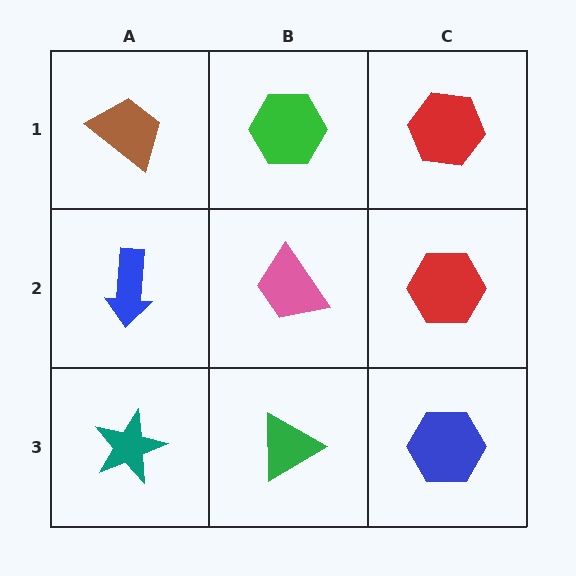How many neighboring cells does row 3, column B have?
3.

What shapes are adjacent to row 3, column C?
A red hexagon (row 2, column C), a green triangle (row 3, column B).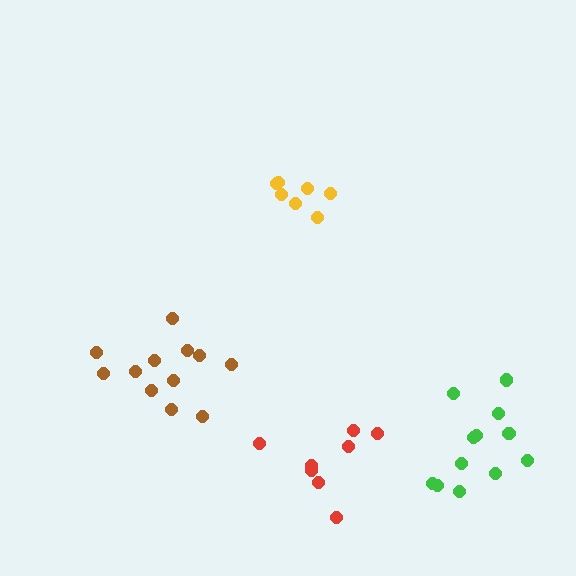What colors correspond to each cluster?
The clusters are colored: yellow, green, brown, red.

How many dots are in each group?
Group 1: 7 dots, Group 2: 12 dots, Group 3: 12 dots, Group 4: 8 dots (39 total).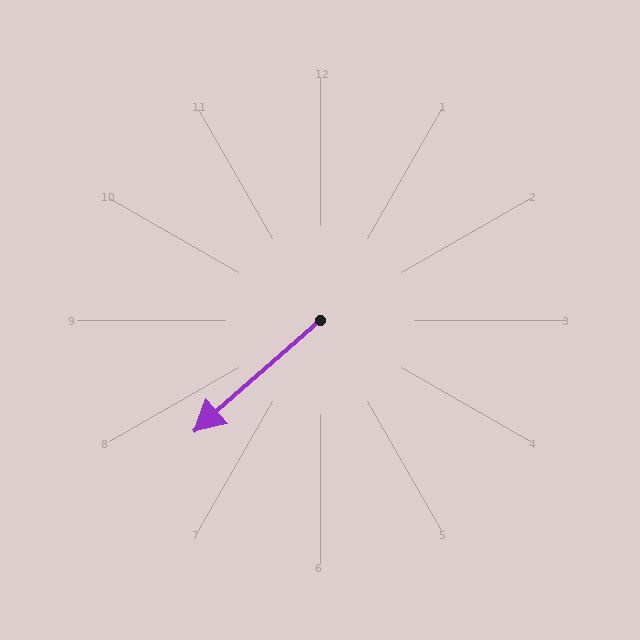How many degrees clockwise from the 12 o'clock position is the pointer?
Approximately 229 degrees.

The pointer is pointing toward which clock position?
Roughly 8 o'clock.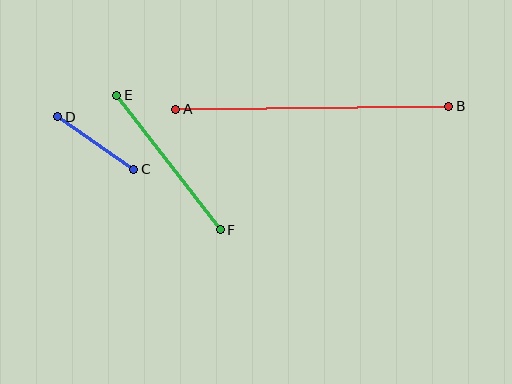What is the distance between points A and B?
The distance is approximately 273 pixels.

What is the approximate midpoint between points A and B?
The midpoint is at approximately (312, 108) pixels.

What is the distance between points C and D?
The distance is approximately 92 pixels.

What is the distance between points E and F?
The distance is approximately 170 pixels.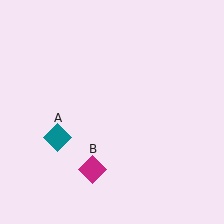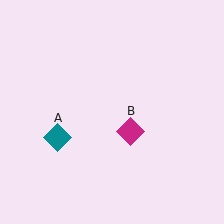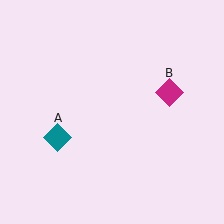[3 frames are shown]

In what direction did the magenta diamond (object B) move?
The magenta diamond (object B) moved up and to the right.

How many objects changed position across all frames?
1 object changed position: magenta diamond (object B).